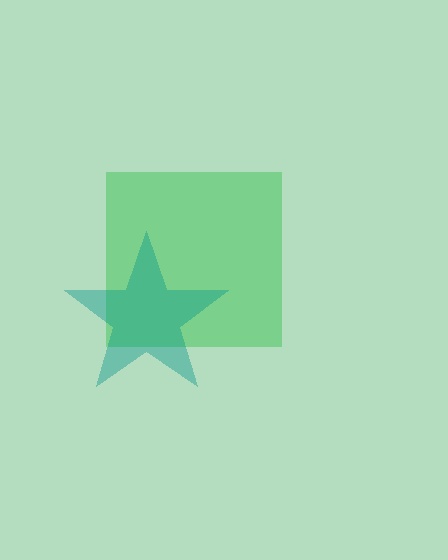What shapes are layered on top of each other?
The layered shapes are: a green square, a teal star.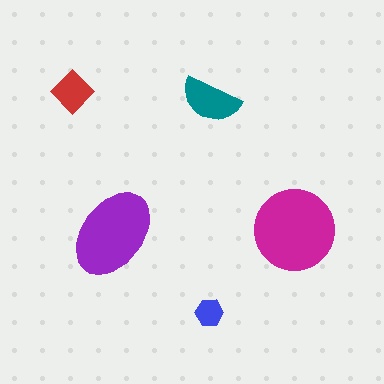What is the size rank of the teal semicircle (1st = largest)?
3rd.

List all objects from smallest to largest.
The blue hexagon, the red diamond, the teal semicircle, the purple ellipse, the magenta circle.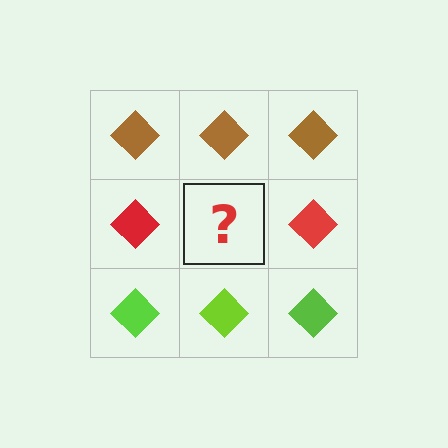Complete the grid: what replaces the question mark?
The question mark should be replaced with a red diamond.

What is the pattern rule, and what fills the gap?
The rule is that each row has a consistent color. The gap should be filled with a red diamond.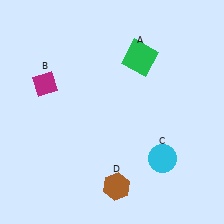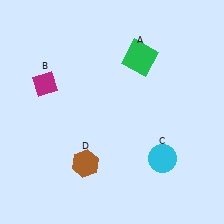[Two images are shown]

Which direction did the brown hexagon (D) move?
The brown hexagon (D) moved left.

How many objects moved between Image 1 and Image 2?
1 object moved between the two images.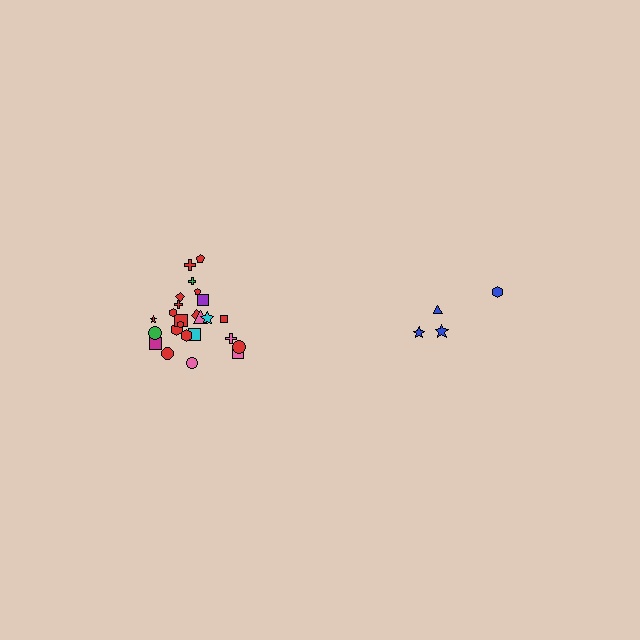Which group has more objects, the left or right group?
The left group.